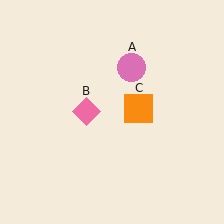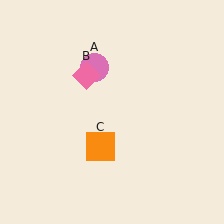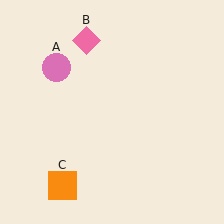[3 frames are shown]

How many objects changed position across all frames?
3 objects changed position: pink circle (object A), pink diamond (object B), orange square (object C).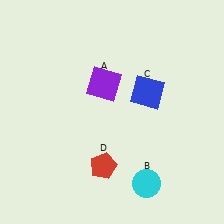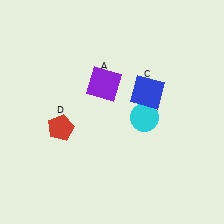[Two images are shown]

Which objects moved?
The objects that moved are: the cyan circle (B), the red pentagon (D).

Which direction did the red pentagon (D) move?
The red pentagon (D) moved left.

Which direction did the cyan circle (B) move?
The cyan circle (B) moved up.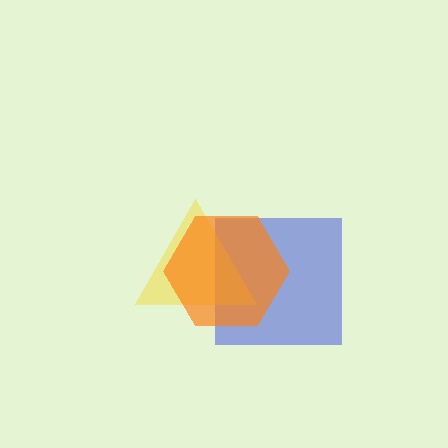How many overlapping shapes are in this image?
There are 3 overlapping shapes in the image.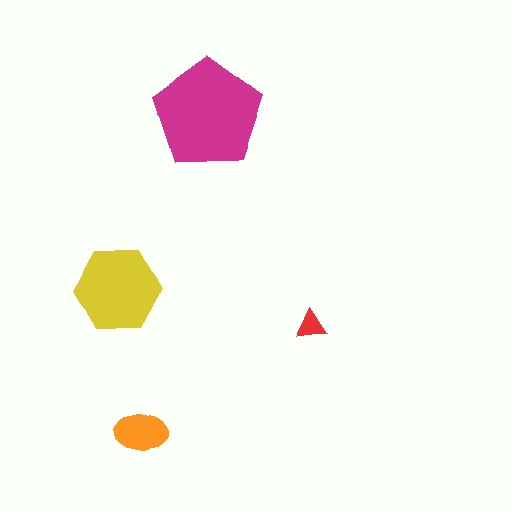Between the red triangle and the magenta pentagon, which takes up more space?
The magenta pentagon.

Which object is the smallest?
The red triangle.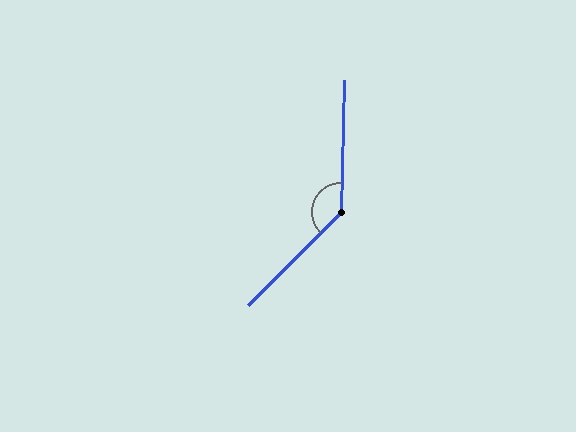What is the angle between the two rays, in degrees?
Approximately 137 degrees.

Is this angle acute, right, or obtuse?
It is obtuse.